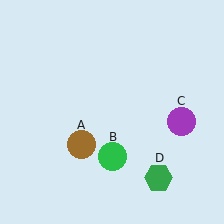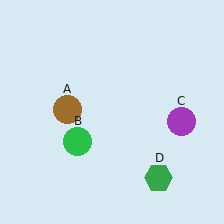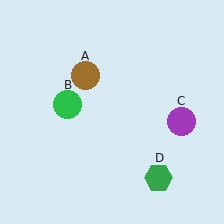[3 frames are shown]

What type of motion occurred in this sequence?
The brown circle (object A), green circle (object B) rotated clockwise around the center of the scene.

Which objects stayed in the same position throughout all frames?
Purple circle (object C) and green hexagon (object D) remained stationary.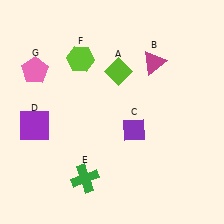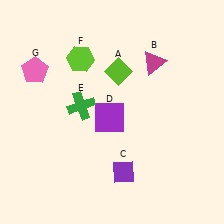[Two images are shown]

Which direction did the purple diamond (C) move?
The purple diamond (C) moved down.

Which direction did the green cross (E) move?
The green cross (E) moved up.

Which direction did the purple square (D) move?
The purple square (D) moved right.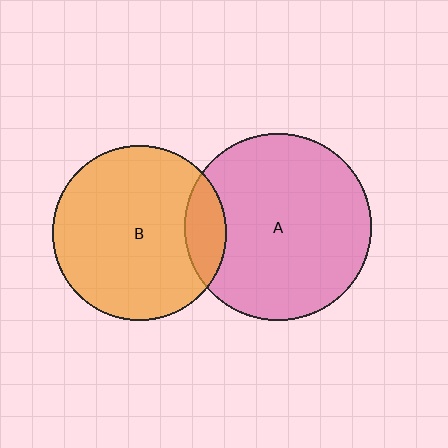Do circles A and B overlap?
Yes.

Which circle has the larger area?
Circle A (pink).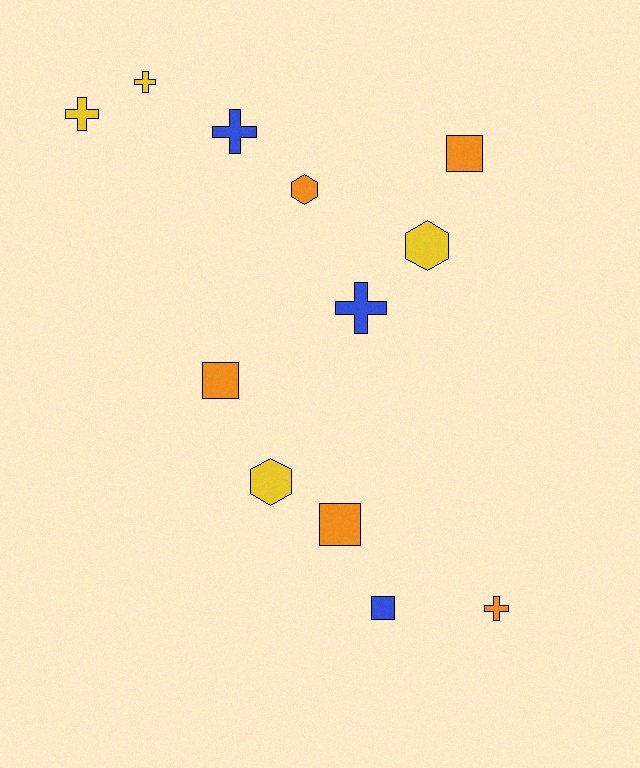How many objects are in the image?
There are 12 objects.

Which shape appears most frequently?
Cross, with 5 objects.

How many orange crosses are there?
There is 1 orange cross.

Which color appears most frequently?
Orange, with 5 objects.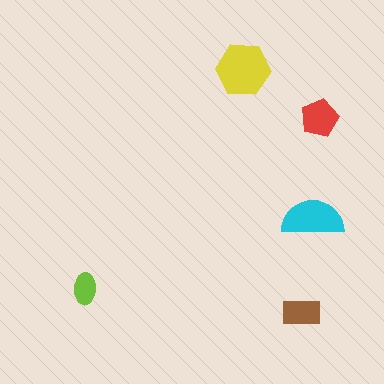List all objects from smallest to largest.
The lime ellipse, the brown rectangle, the red pentagon, the cyan semicircle, the yellow hexagon.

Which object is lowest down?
The brown rectangle is bottommost.